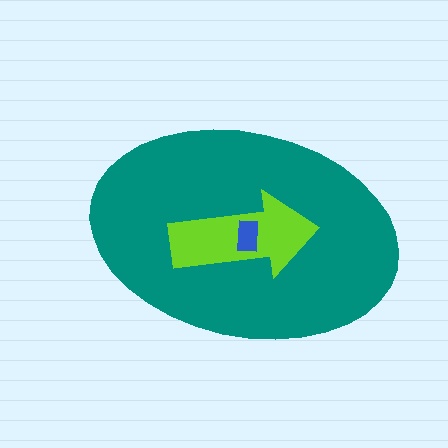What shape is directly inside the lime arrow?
The blue rectangle.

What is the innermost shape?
The blue rectangle.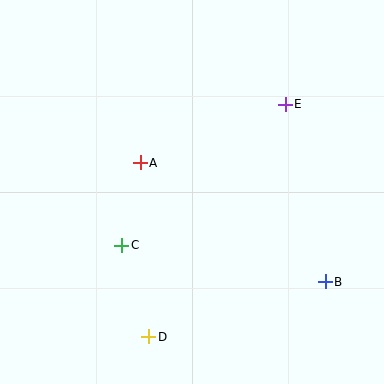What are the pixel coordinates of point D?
Point D is at (149, 337).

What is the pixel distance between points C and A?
The distance between C and A is 84 pixels.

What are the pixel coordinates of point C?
Point C is at (122, 245).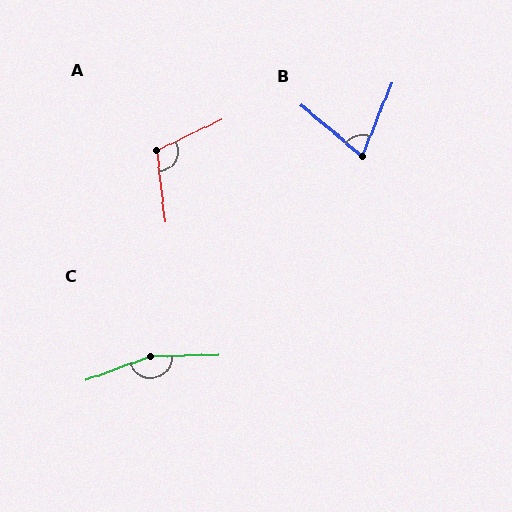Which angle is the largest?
C, at approximately 161 degrees.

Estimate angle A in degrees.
Approximately 110 degrees.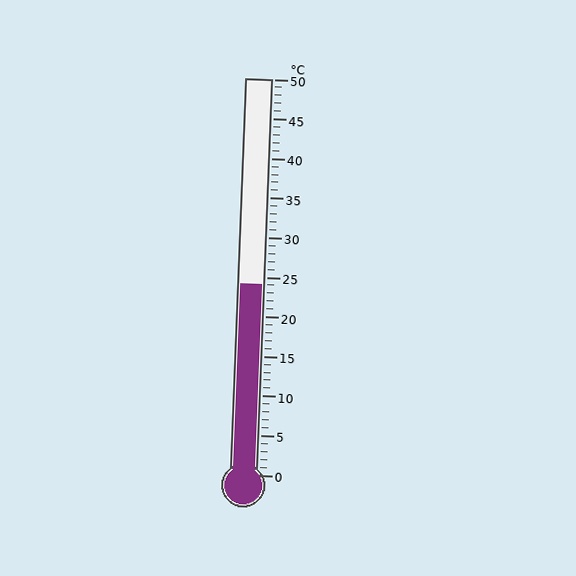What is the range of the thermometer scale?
The thermometer scale ranges from 0°C to 50°C.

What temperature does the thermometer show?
The thermometer shows approximately 24°C.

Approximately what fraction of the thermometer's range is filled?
The thermometer is filled to approximately 50% of its range.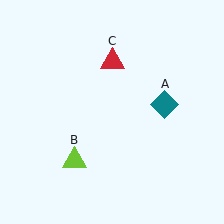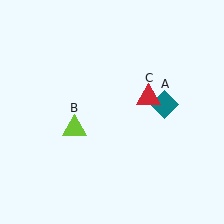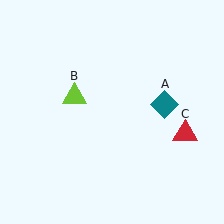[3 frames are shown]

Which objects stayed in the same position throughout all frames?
Teal diamond (object A) remained stationary.